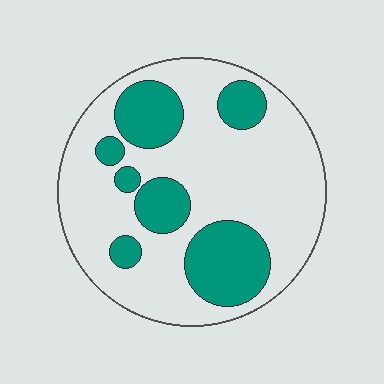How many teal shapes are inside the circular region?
7.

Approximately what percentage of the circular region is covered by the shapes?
Approximately 30%.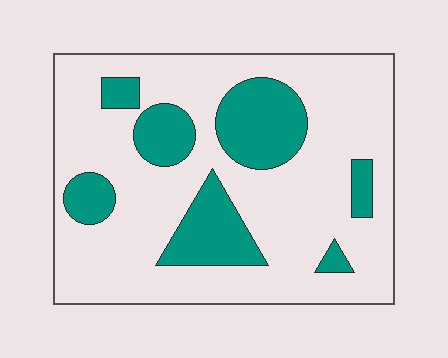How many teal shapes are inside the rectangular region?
7.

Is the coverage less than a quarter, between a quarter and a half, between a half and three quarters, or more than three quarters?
Less than a quarter.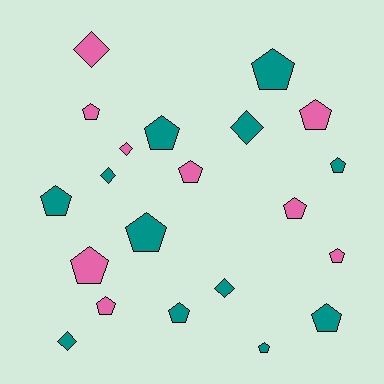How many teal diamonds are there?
There are 4 teal diamonds.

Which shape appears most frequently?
Pentagon, with 15 objects.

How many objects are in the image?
There are 21 objects.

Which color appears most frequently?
Teal, with 12 objects.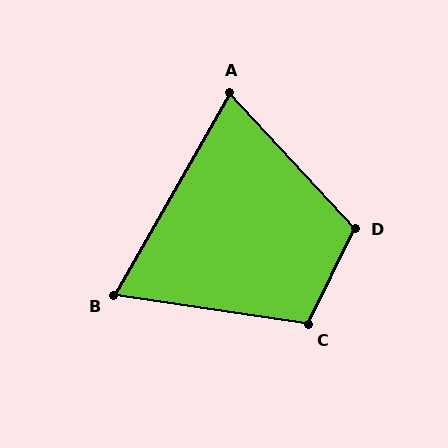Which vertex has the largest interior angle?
D, at approximately 111 degrees.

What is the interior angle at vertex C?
Approximately 108 degrees (obtuse).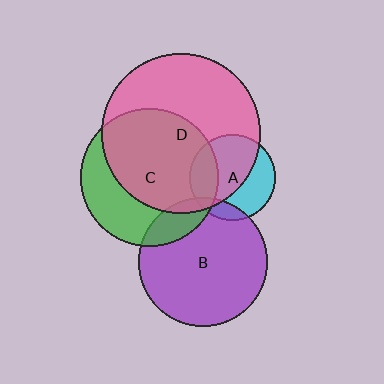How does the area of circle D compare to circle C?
Approximately 1.3 times.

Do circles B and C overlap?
Yes.